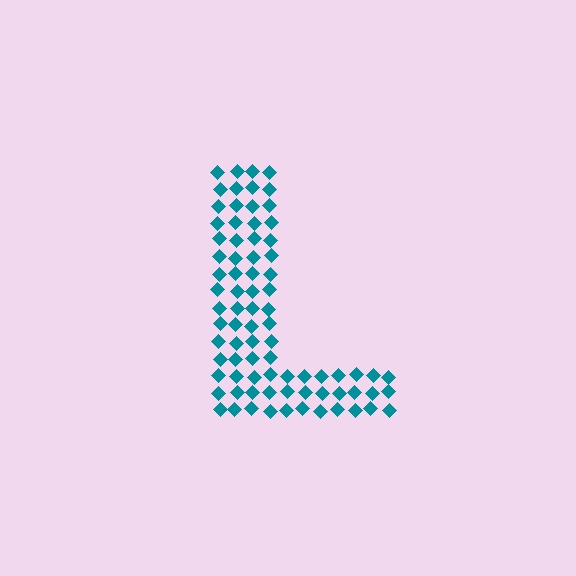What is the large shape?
The large shape is the letter L.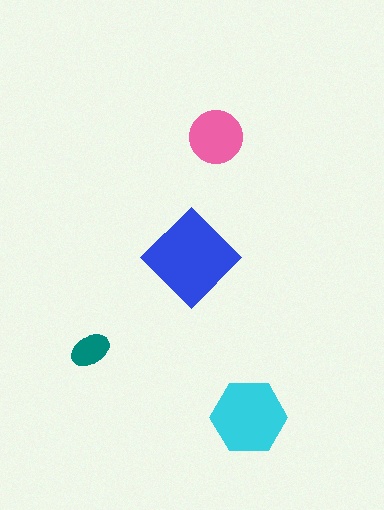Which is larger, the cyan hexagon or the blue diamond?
The blue diamond.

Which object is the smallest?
The teal ellipse.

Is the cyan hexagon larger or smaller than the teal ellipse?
Larger.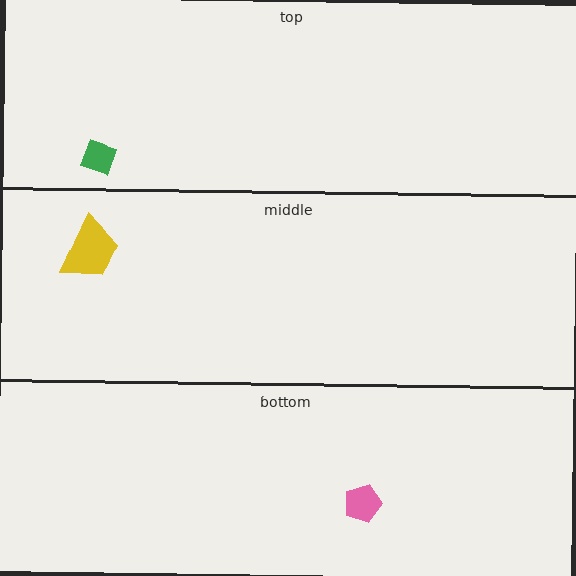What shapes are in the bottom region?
The pink pentagon.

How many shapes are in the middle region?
1.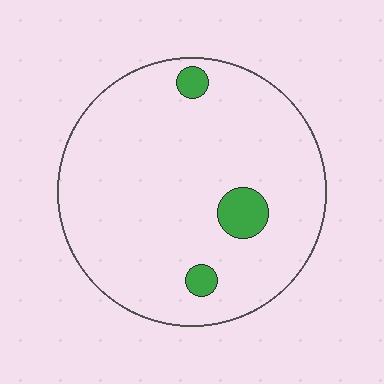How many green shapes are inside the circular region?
3.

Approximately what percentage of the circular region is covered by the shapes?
Approximately 5%.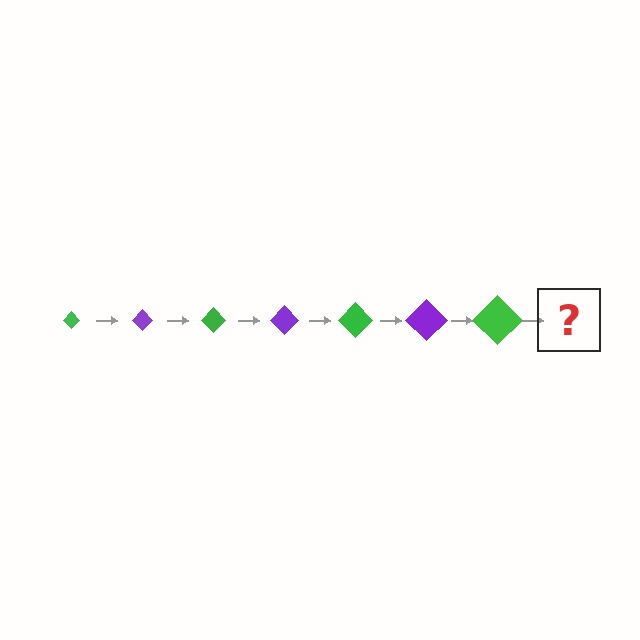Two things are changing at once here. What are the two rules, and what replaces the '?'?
The two rules are that the diamond grows larger each step and the color cycles through green and purple. The '?' should be a purple diamond, larger than the previous one.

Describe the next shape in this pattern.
It should be a purple diamond, larger than the previous one.